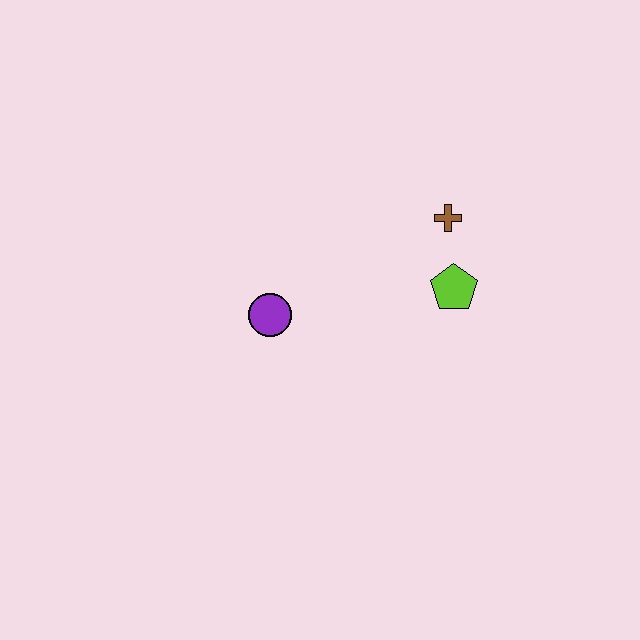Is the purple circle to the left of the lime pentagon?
Yes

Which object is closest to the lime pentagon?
The brown cross is closest to the lime pentagon.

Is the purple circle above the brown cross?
No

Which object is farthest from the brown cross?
The purple circle is farthest from the brown cross.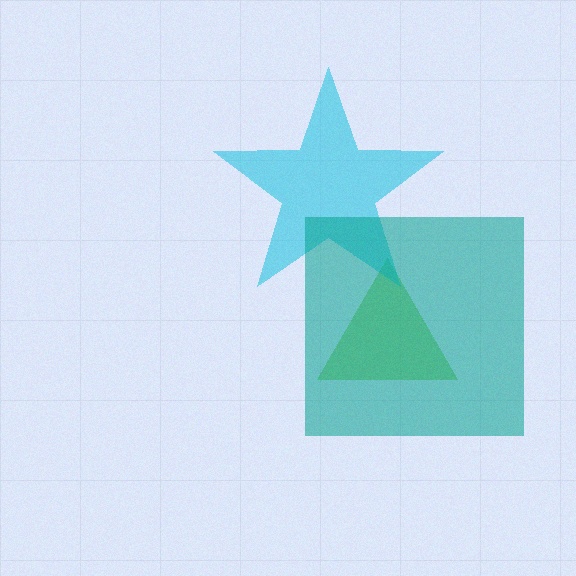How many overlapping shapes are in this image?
There are 3 overlapping shapes in the image.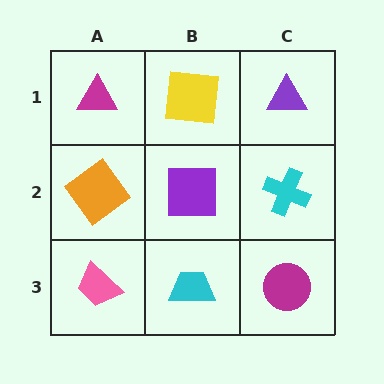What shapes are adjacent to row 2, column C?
A purple triangle (row 1, column C), a magenta circle (row 3, column C), a purple square (row 2, column B).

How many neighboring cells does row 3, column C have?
2.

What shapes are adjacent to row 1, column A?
An orange diamond (row 2, column A), a yellow square (row 1, column B).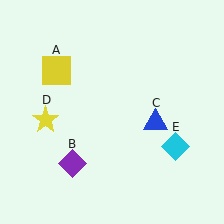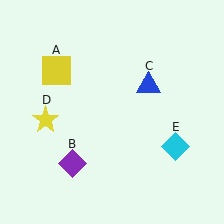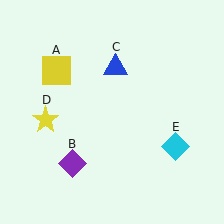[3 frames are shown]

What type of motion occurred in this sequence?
The blue triangle (object C) rotated counterclockwise around the center of the scene.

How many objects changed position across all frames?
1 object changed position: blue triangle (object C).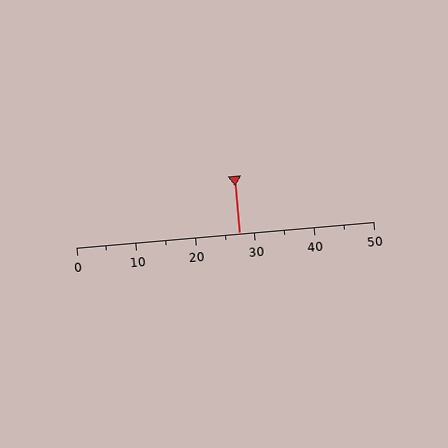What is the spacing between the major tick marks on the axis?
The major ticks are spaced 10 apart.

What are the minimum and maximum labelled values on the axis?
The axis runs from 0 to 50.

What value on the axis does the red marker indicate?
The marker indicates approximately 27.5.